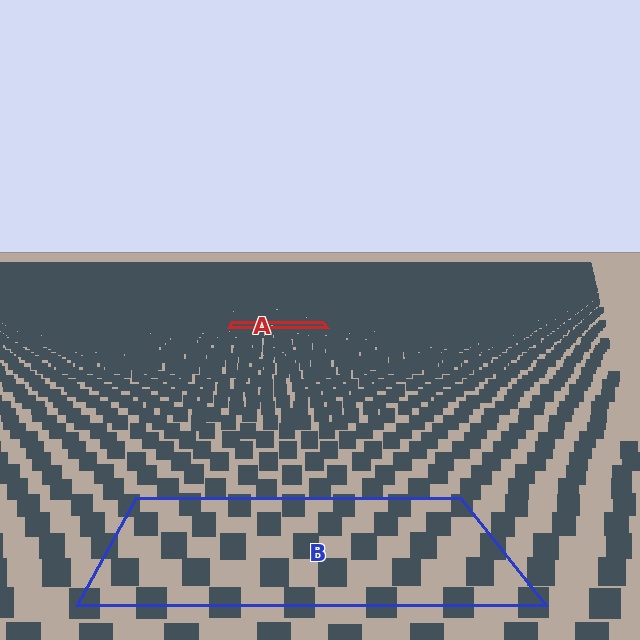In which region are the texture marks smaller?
The texture marks are smaller in region A, because it is farther away.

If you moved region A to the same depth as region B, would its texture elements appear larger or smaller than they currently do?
They would appear larger. At a closer depth, the same texture elements are projected at a bigger on-screen size.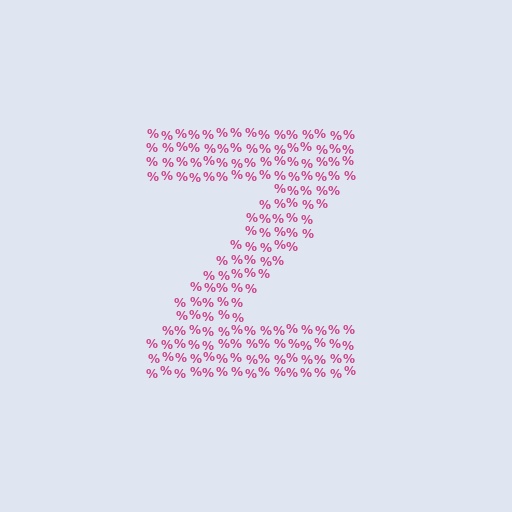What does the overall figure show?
The overall figure shows the letter Z.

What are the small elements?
The small elements are percent signs.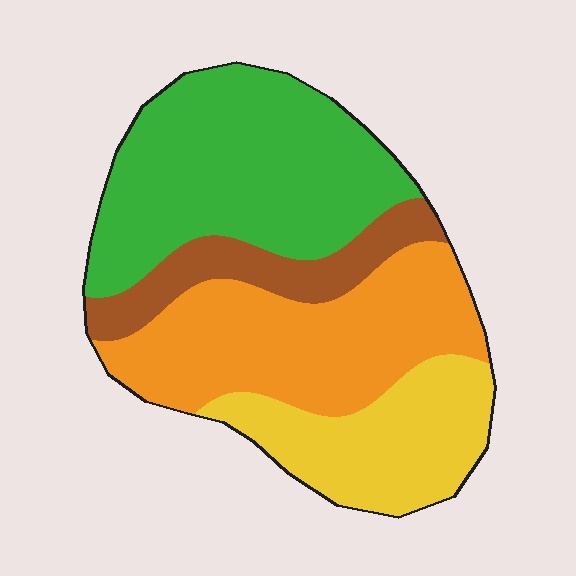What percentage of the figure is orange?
Orange takes up about one third (1/3) of the figure.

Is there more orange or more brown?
Orange.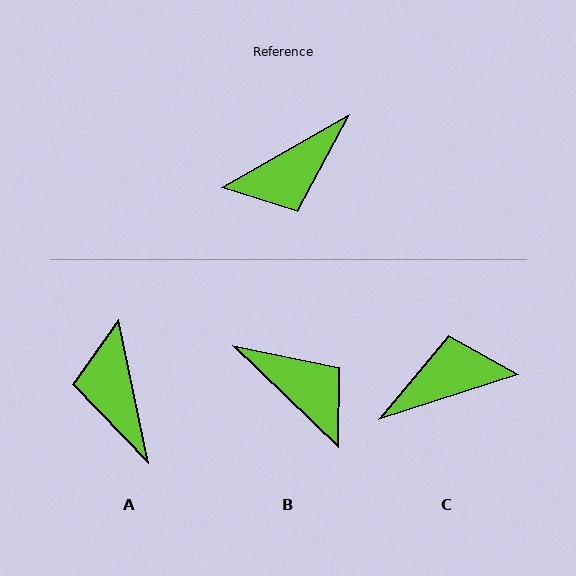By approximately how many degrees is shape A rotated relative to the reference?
Approximately 108 degrees clockwise.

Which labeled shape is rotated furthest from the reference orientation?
C, about 168 degrees away.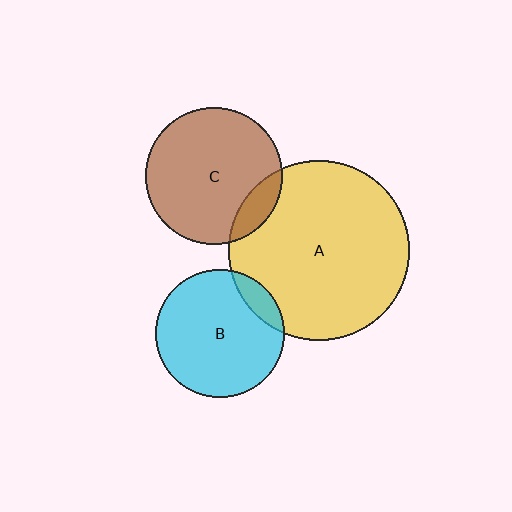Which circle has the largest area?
Circle A (yellow).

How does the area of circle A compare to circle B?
Approximately 2.0 times.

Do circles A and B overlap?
Yes.